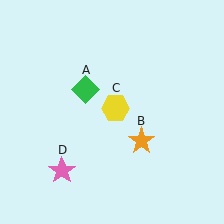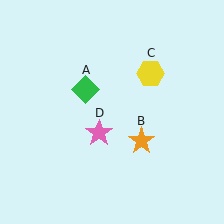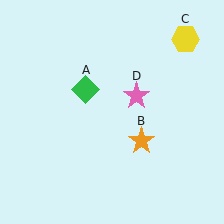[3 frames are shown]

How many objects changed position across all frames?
2 objects changed position: yellow hexagon (object C), pink star (object D).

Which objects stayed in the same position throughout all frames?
Green diamond (object A) and orange star (object B) remained stationary.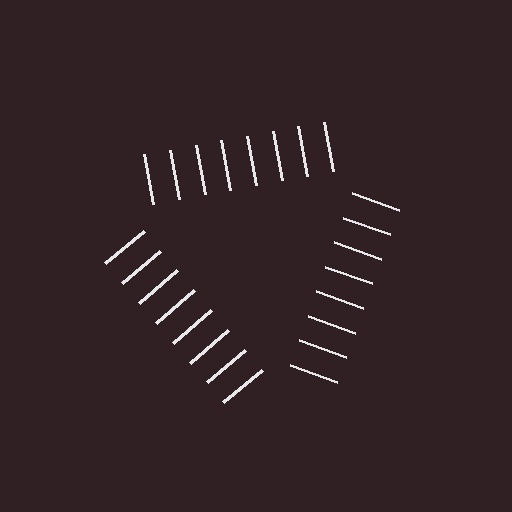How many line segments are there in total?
24 — 8 along each of the 3 edges.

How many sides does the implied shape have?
3 sides — the line-ends trace a triangle.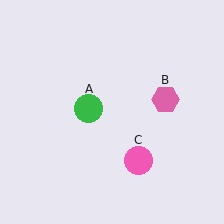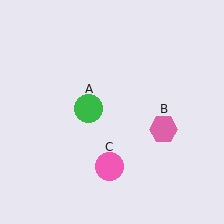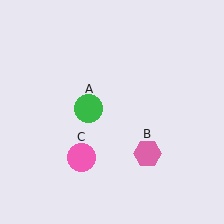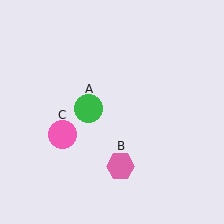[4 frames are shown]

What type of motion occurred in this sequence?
The pink hexagon (object B), pink circle (object C) rotated clockwise around the center of the scene.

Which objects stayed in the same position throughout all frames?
Green circle (object A) remained stationary.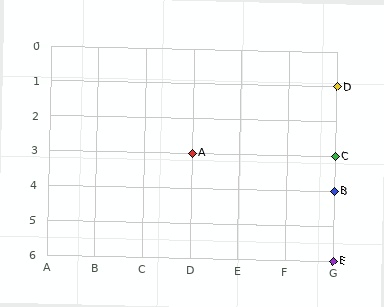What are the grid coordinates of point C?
Point C is at grid coordinates (G, 3).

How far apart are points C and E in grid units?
Points C and E are 3 rows apart.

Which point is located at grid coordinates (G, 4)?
Point B is at (G, 4).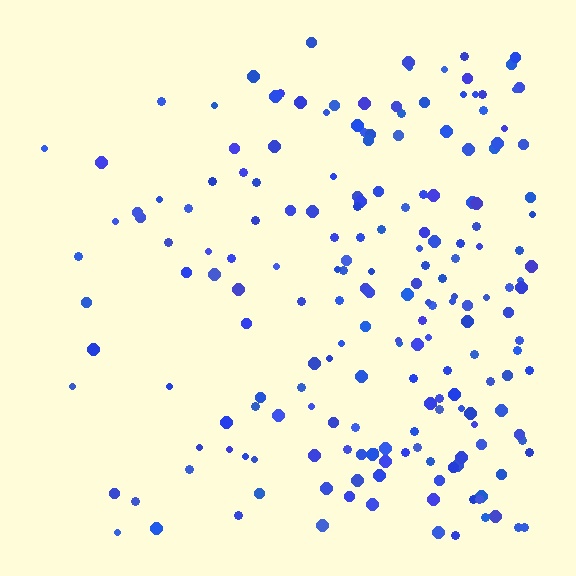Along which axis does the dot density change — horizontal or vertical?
Horizontal.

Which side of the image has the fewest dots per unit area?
The left.